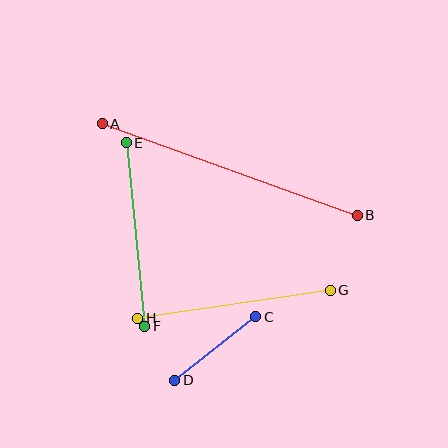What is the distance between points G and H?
The distance is approximately 195 pixels.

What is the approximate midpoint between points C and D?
The midpoint is at approximately (215, 348) pixels.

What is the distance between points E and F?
The distance is approximately 184 pixels.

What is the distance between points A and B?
The distance is approximately 271 pixels.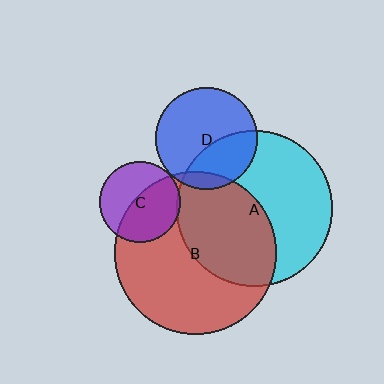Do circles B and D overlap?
Yes.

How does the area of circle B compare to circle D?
Approximately 2.5 times.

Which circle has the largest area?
Circle B (red).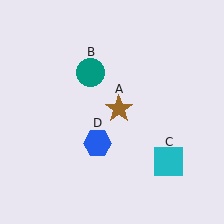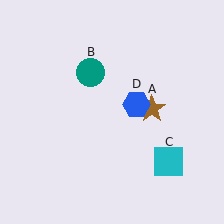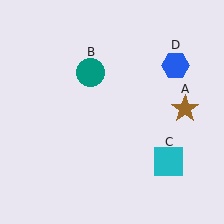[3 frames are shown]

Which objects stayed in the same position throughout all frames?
Teal circle (object B) and cyan square (object C) remained stationary.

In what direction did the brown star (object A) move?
The brown star (object A) moved right.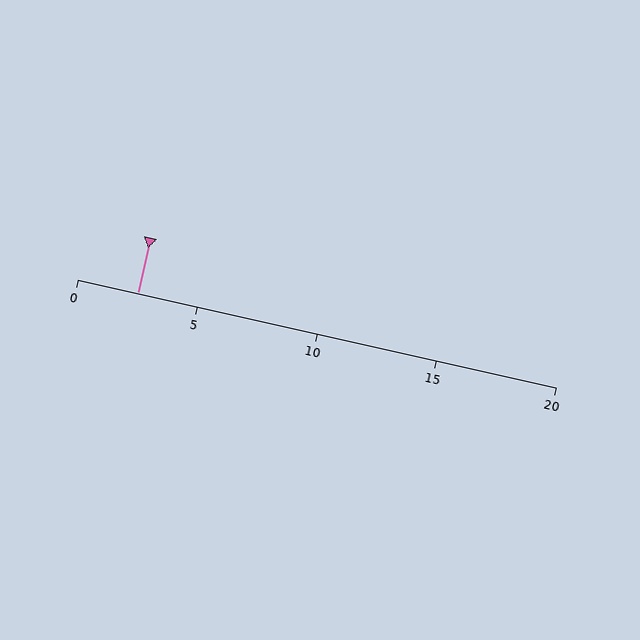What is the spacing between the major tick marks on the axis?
The major ticks are spaced 5 apart.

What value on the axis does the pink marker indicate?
The marker indicates approximately 2.5.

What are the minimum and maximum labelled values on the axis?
The axis runs from 0 to 20.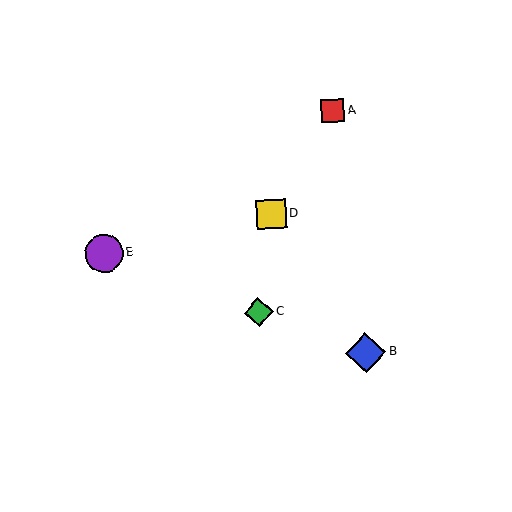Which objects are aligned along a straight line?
Objects B, C, E are aligned along a straight line.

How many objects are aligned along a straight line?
3 objects (B, C, E) are aligned along a straight line.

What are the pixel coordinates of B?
Object B is at (366, 353).